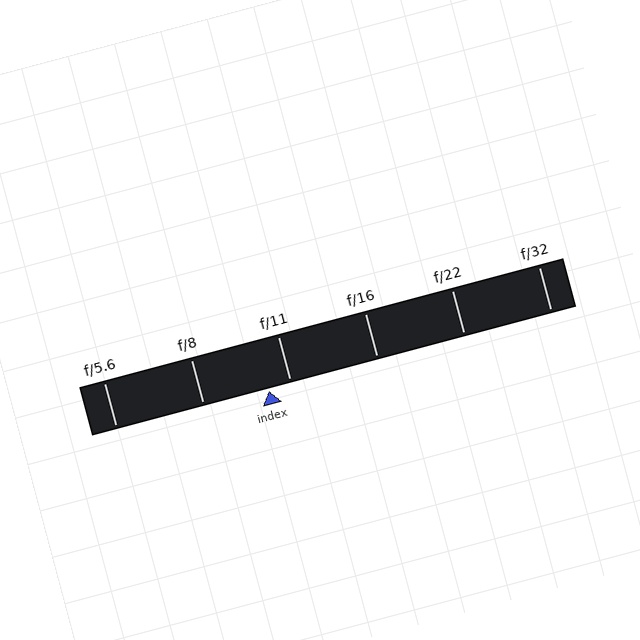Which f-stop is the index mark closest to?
The index mark is closest to f/11.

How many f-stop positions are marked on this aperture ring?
There are 6 f-stop positions marked.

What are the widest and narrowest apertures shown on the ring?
The widest aperture shown is f/5.6 and the narrowest is f/32.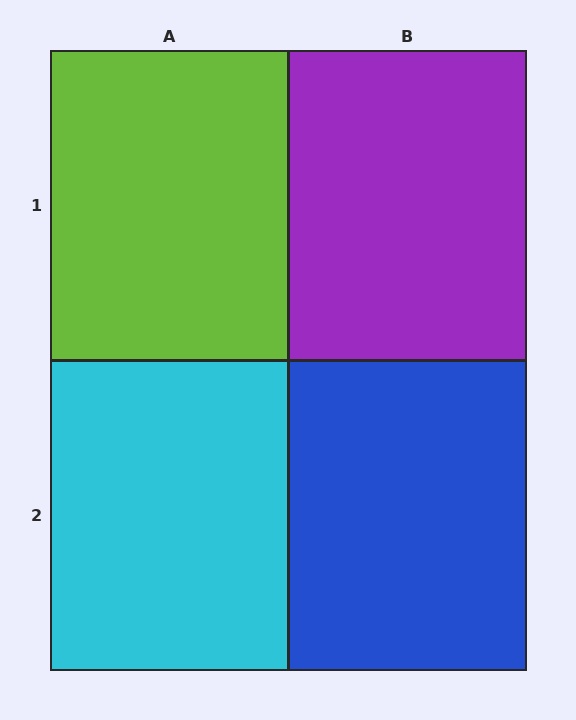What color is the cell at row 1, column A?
Lime.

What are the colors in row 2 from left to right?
Cyan, blue.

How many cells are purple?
1 cell is purple.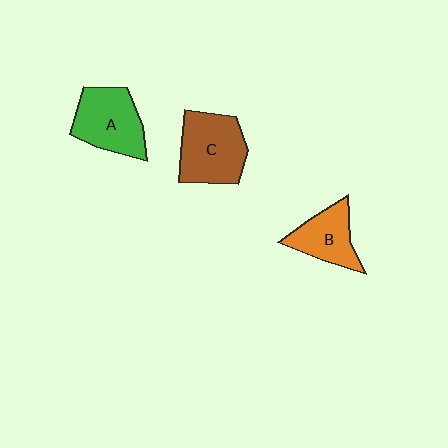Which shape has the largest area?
Shape C (brown).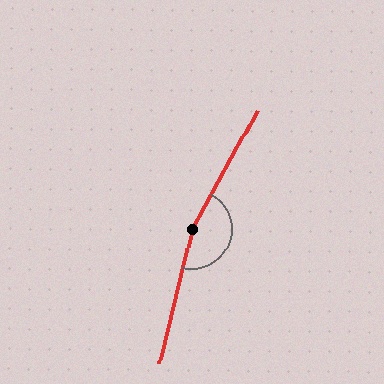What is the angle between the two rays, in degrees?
Approximately 165 degrees.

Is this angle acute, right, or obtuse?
It is obtuse.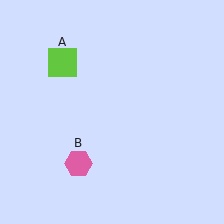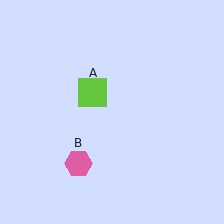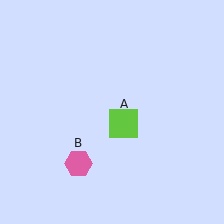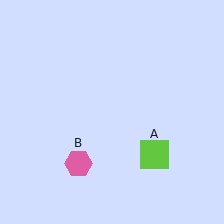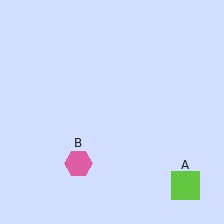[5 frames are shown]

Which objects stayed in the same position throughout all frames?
Pink hexagon (object B) remained stationary.